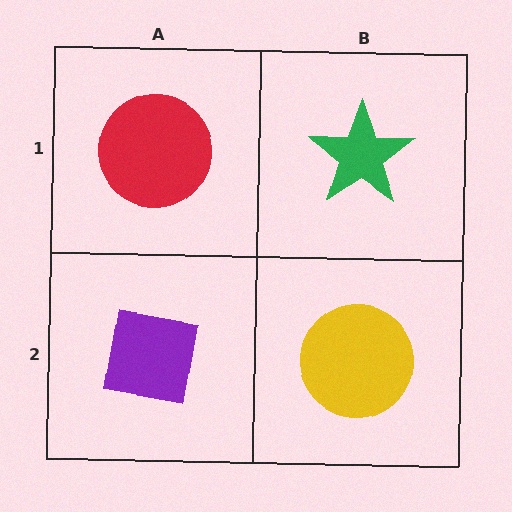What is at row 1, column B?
A green star.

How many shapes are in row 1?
2 shapes.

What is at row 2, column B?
A yellow circle.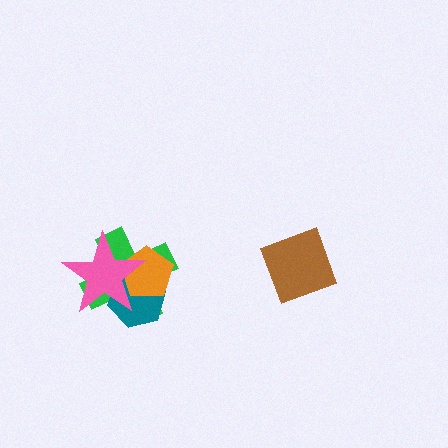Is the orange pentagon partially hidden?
Yes, it is partially covered by another shape.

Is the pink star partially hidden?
No, no other shape covers it.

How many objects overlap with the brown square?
0 objects overlap with the brown square.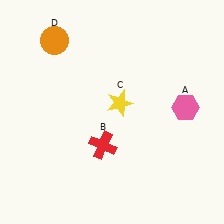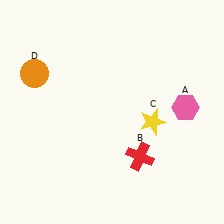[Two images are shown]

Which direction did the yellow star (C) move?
The yellow star (C) moved right.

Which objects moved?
The objects that moved are: the red cross (B), the yellow star (C), the orange circle (D).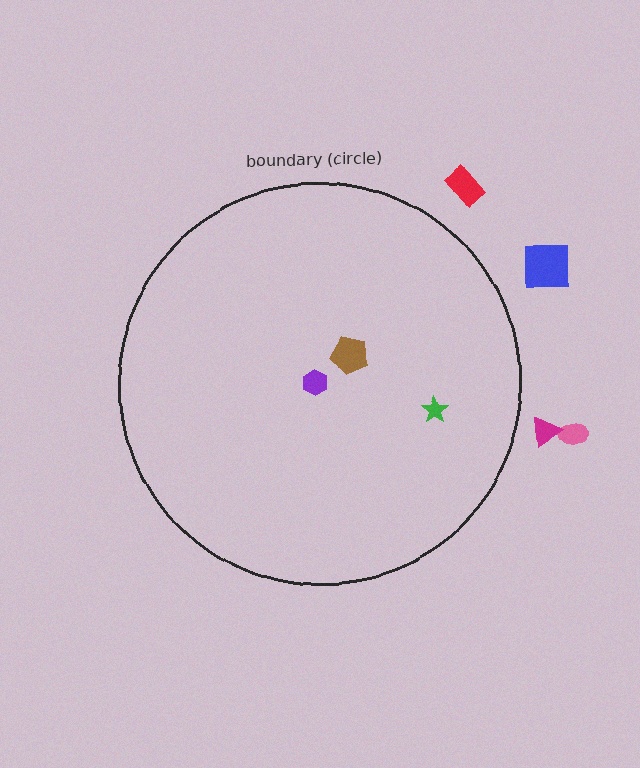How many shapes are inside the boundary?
3 inside, 4 outside.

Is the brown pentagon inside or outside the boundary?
Inside.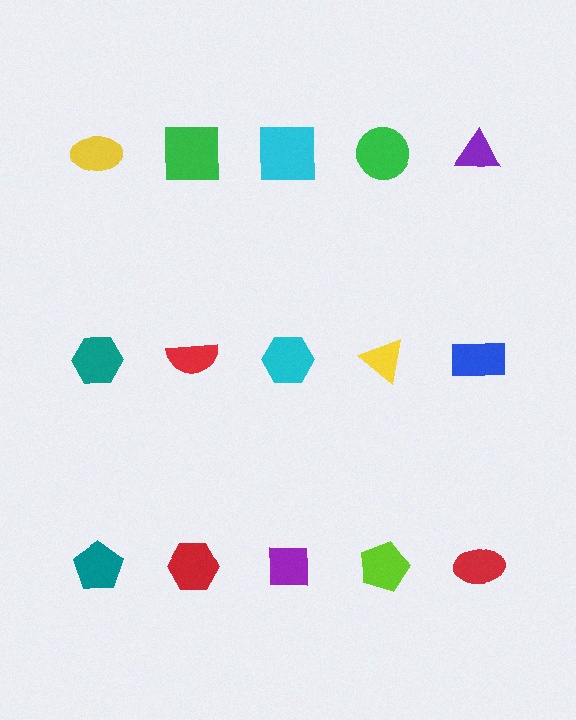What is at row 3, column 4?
A lime pentagon.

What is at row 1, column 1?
A yellow ellipse.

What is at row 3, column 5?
A red ellipse.